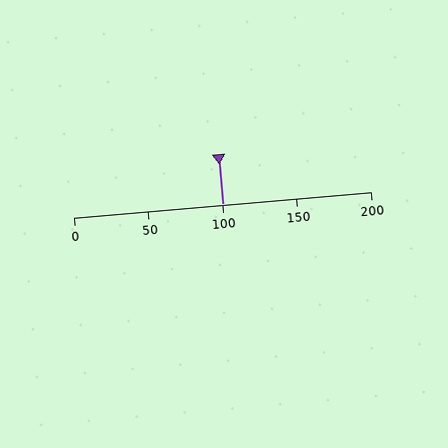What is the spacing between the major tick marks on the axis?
The major ticks are spaced 50 apart.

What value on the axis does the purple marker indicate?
The marker indicates approximately 100.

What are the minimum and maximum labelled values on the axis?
The axis runs from 0 to 200.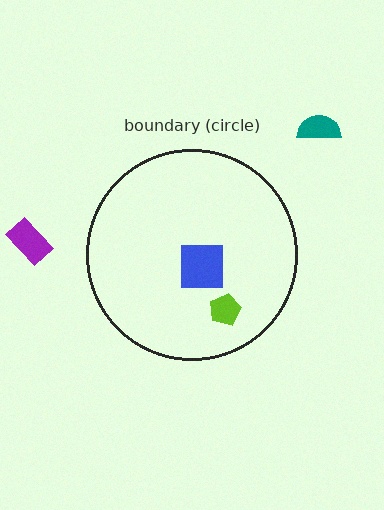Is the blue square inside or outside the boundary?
Inside.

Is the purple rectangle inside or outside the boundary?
Outside.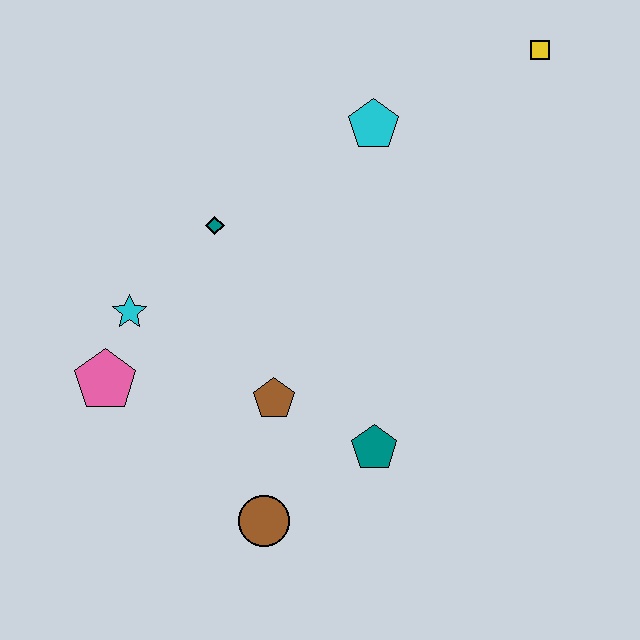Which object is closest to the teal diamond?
The cyan star is closest to the teal diamond.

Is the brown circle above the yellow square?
No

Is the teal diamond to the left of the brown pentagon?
Yes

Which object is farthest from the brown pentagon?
The yellow square is farthest from the brown pentagon.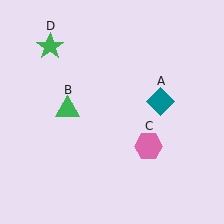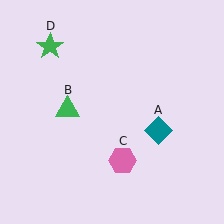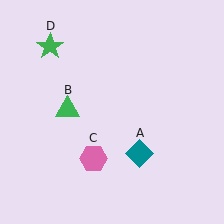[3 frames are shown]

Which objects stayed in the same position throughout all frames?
Green triangle (object B) and green star (object D) remained stationary.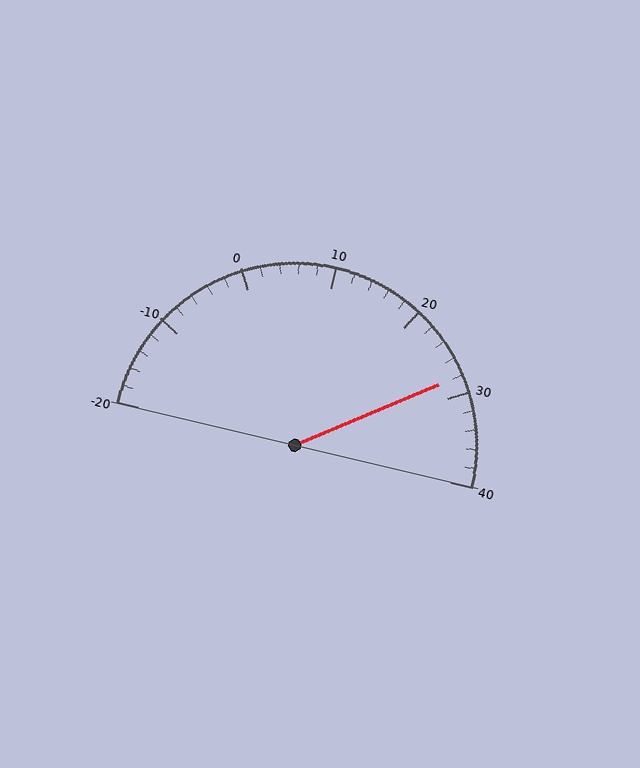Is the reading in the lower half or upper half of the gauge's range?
The reading is in the upper half of the range (-20 to 40).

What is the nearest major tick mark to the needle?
The nearest major tick mark is 30.